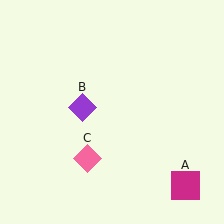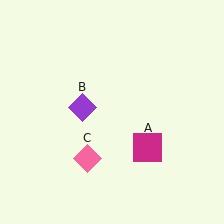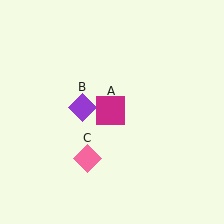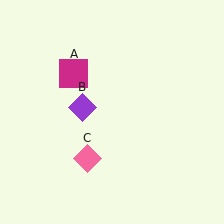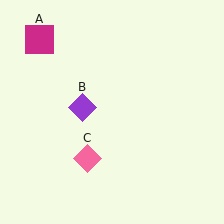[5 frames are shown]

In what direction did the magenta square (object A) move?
The magenta square (object A) moved up and to the left.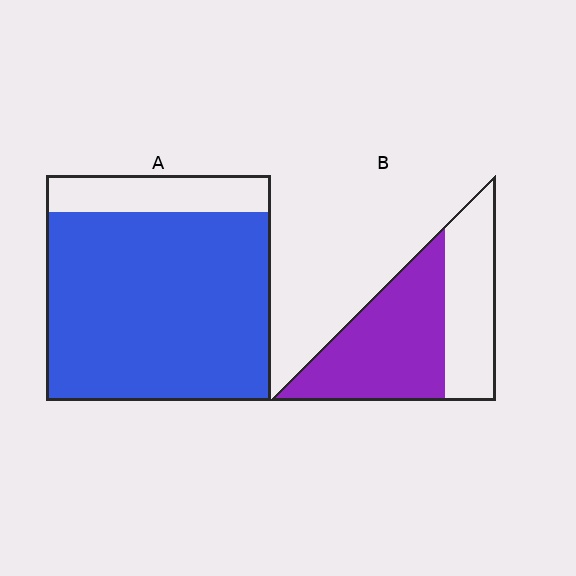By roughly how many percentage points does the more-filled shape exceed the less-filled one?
By roughly 25 percentage points (A over B).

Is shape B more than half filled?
Yes.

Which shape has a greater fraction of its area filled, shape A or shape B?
Shape A.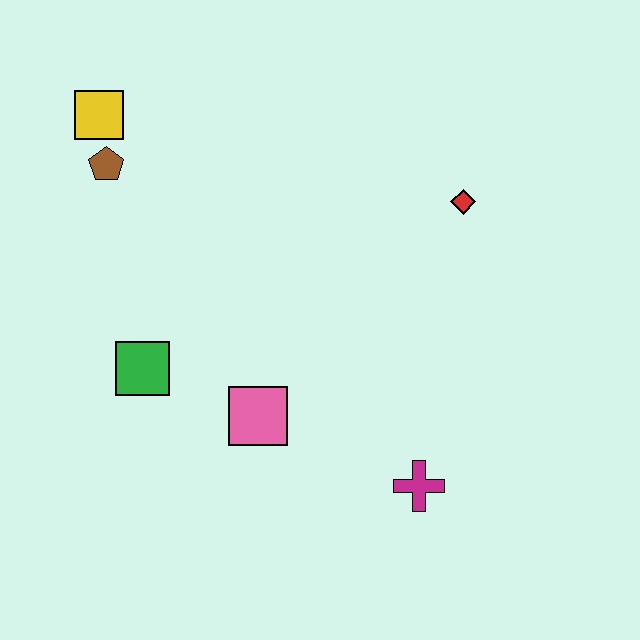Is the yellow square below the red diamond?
No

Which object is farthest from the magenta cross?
The yellow square is farthest from the magenta cross.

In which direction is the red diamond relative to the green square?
The red diamond is to the right of the green square.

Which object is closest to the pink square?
The green square is closest to the pink square.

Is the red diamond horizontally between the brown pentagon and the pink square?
No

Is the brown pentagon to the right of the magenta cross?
No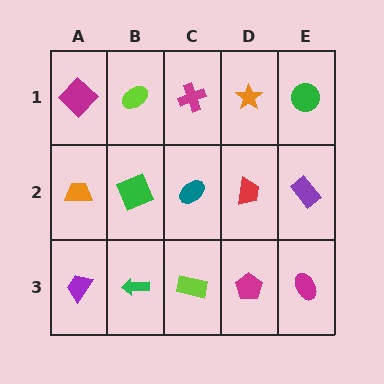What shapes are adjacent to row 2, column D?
An orange star (row 1, column D), a magenta pentagon (row 3, column D), a teal ellipse (row 2, column C), a purple rectangle (row 2, column E).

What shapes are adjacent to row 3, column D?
A red trapezoid (row 2, column D), a lime rectangle (row 3, column C), a magenta ellipse (row 3, column E).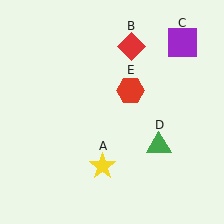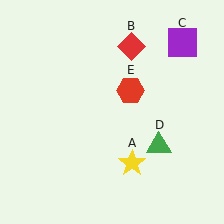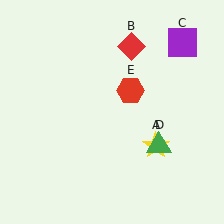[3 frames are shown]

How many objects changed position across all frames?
1 object changed position: yellow star (object A).